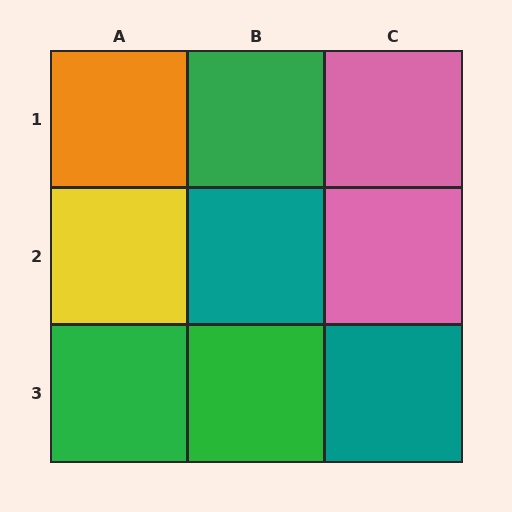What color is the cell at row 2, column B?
Teal.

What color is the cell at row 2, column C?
Pink.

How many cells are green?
3 cells are green.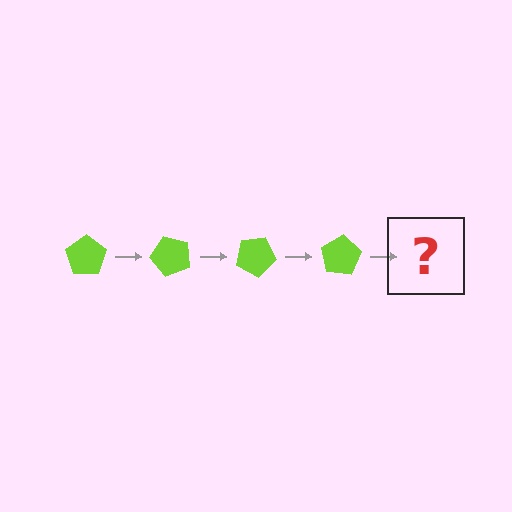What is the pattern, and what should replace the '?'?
The pattern is that the pentagon rotates 50 degrees each step. The '?' should be a lime pentagon rotated 200 degrees.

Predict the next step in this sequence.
The next step is a lime pentagon rotated 200 degrees.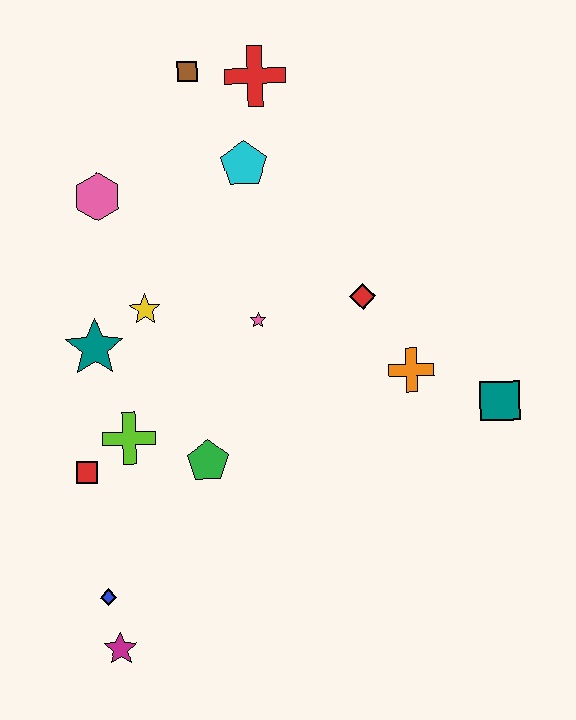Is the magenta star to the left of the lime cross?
Yes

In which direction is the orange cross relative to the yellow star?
The orange cross is to the right of the yellow star.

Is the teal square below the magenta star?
No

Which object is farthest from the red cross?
The magenta star is farthest from the red cross.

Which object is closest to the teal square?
The orange cross is closest to the teal square.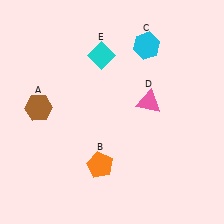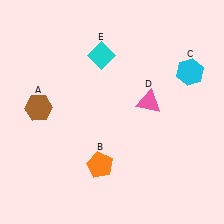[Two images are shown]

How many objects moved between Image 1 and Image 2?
1 object moved between the two images.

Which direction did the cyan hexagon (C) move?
The cyan hexagon (C) moved right.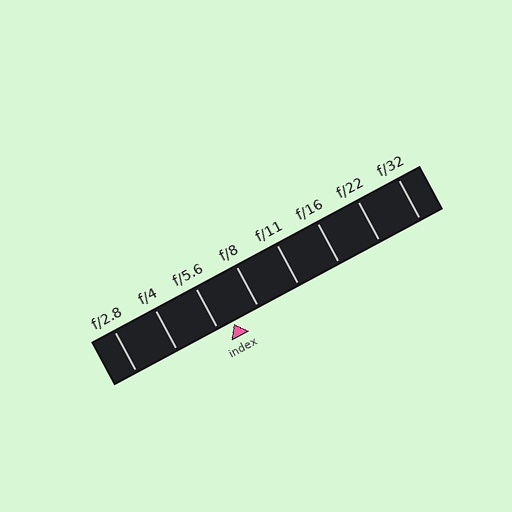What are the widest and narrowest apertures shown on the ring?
The widest aperture shown is f/2.8 and the narrowest is f/32.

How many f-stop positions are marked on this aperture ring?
There are 8 f-stop positions marked.